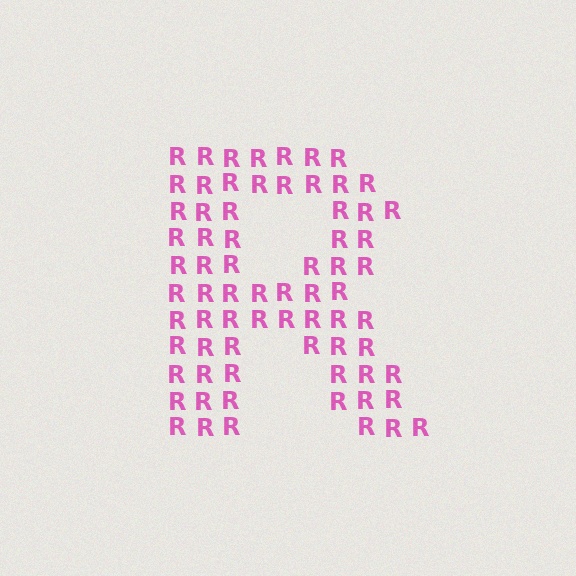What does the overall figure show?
The overall figure shows the letter R.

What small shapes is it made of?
It is made of small letter R's.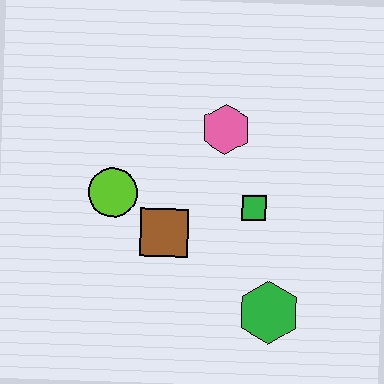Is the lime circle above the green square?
Yes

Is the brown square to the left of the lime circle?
No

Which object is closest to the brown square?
The lime circle is closest to the brown square.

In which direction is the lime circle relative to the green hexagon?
The lime circle is to the left of the green hexagon.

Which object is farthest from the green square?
The lime circle is farthest from the green square.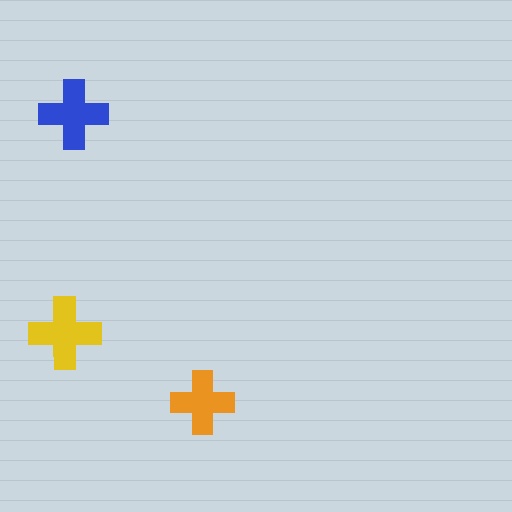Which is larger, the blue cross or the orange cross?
The blue one.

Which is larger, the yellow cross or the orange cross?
The yellow one.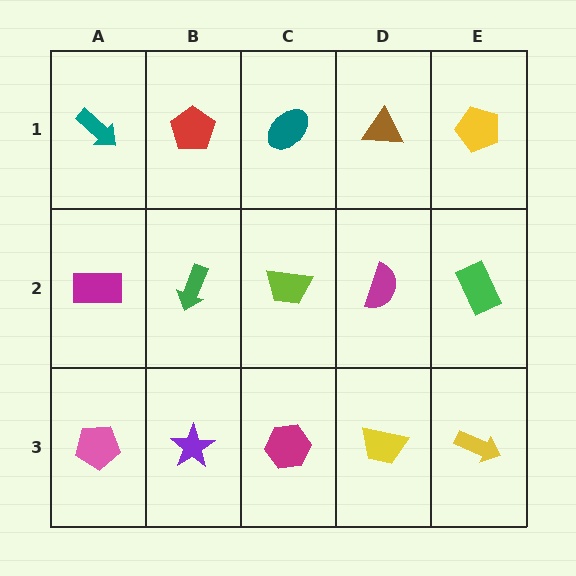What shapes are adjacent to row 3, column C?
A lime trapezoid (row 2, column C), a purple star (row 3, column B), a yellow trapezoid (row 3, column D).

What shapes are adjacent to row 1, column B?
A green arrow (row 2, column B), a teal arrow (row 1, column A), a teal ellipse (row 1, column C).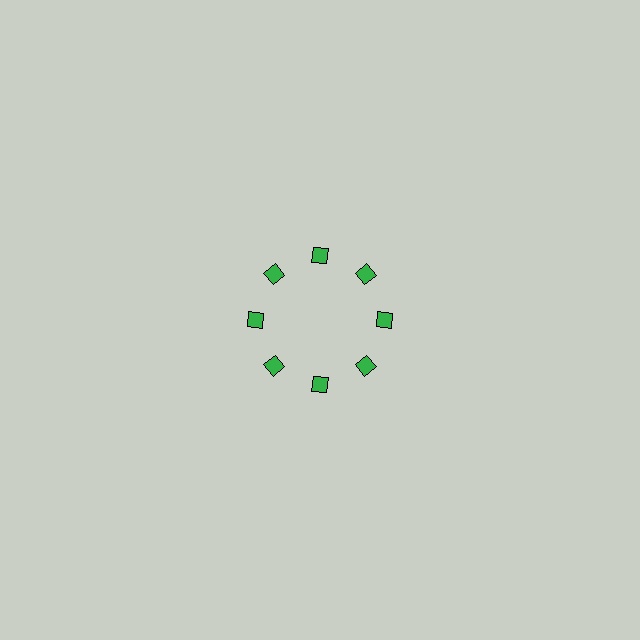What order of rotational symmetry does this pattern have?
This pattern has 8-fold rotational symmetry.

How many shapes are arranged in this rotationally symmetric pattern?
There are 8 shapes, arranged in 8 groups of 1.